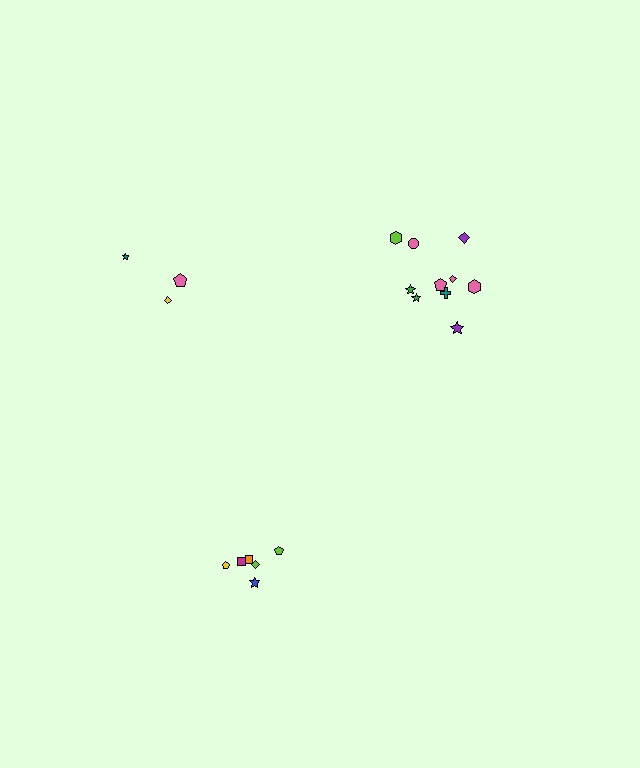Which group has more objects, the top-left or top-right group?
The top-right group.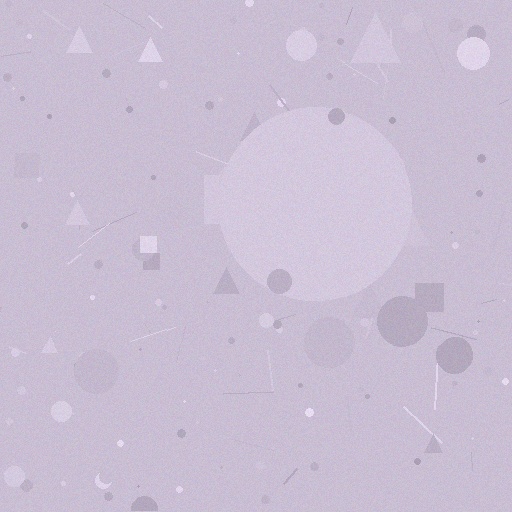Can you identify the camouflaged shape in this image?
The camouflaged shape is a circle.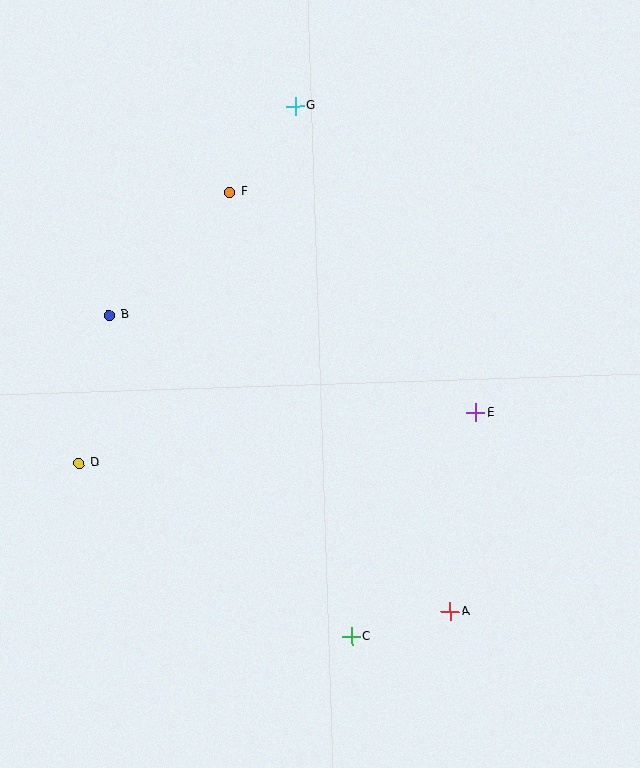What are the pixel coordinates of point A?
Point A is at (450, 612).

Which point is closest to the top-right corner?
Point G is closest to the top-right corner.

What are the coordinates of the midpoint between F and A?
The midpoint between F and A is at (340, 402).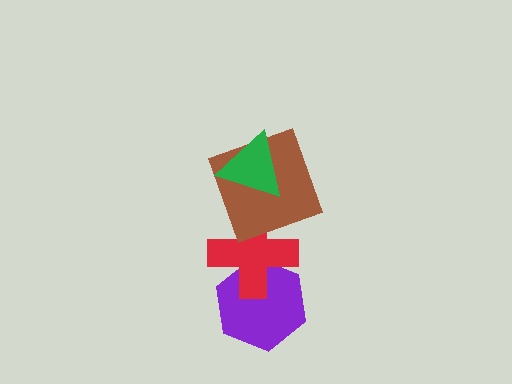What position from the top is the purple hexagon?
The purple hexagon is 4th from the top.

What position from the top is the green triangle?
The green triangle is 1st from the top.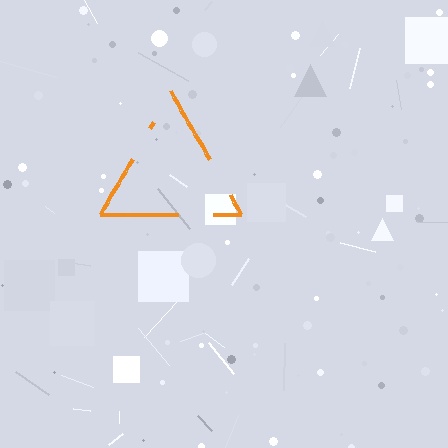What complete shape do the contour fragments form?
The contour fragments form a triangle.